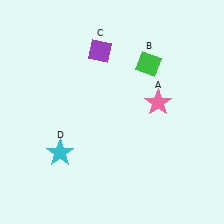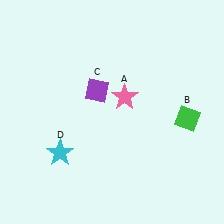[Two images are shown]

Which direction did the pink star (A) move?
The pink star (A) moved left.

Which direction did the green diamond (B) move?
The green diamond (B) moved down.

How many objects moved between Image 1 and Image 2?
3 objects moved between the two images.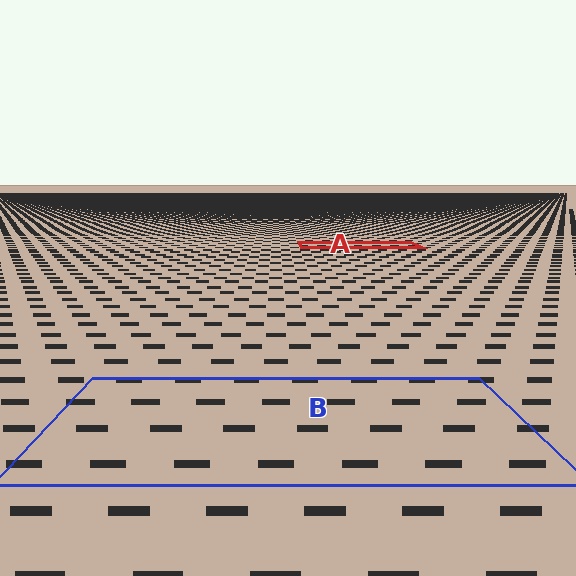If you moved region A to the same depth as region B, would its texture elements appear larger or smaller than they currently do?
They would appear larger. At a closer depth, the same texture elements are projected at a bigger on-screen size.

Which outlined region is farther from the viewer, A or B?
Region A is farther from the viewer — the texture elements inside it appear smaller and more densely packed.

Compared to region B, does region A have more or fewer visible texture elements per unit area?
Region A has more texture elements per unit area — they are packed more densely because it is farther away.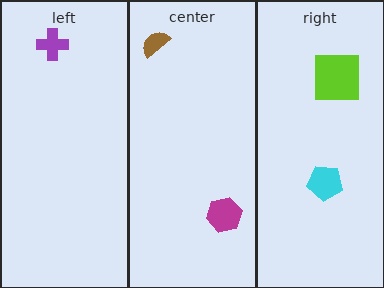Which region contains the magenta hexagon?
The center region.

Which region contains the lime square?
The right region.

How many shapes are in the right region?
2.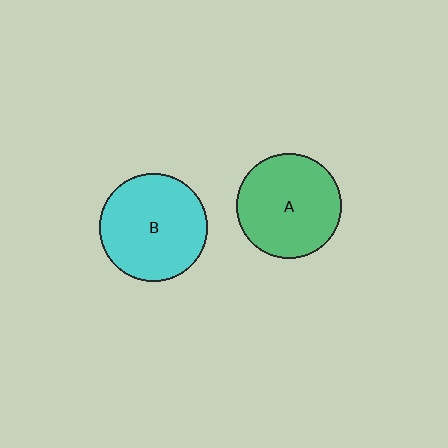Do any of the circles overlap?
No, none of the circles overlap.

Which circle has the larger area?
Circle B (cyan).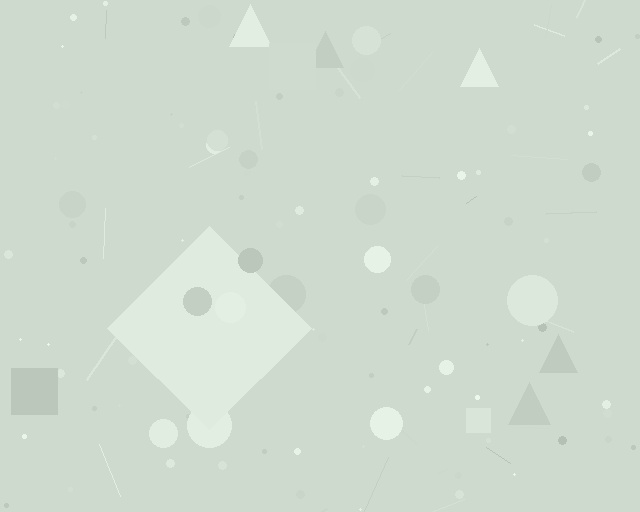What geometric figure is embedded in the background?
A diamond is embedded in the background.